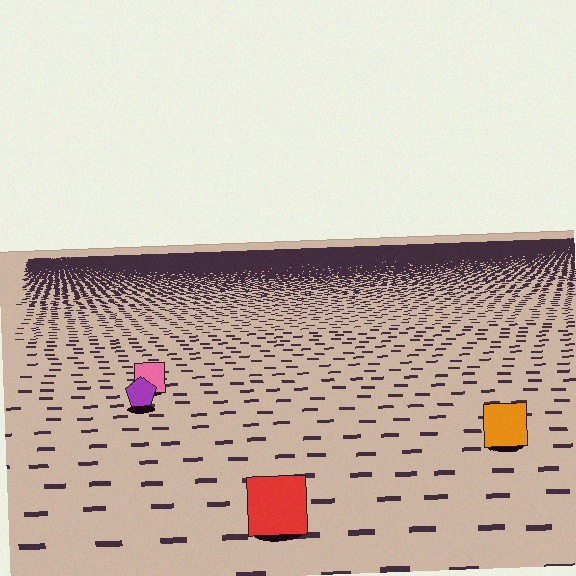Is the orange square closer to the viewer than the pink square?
Yes. The orange square is closer — you can tell from the texture gradient: the ground texture is coarser near it.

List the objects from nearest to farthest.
From nearest to farthest: the red square, the orange square, the purple pentagon, the pink square.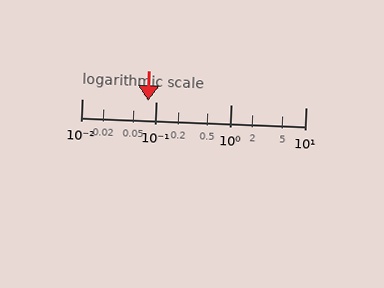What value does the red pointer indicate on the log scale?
The pointer indicates approximately 0.078.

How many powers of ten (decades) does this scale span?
The scale spans 3 decades, from 0.01 to 10.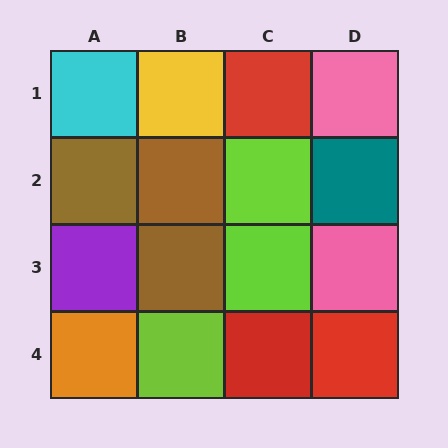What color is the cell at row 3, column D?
Pink.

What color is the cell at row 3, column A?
Purple.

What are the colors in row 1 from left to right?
Cyan, yellow, red, pink.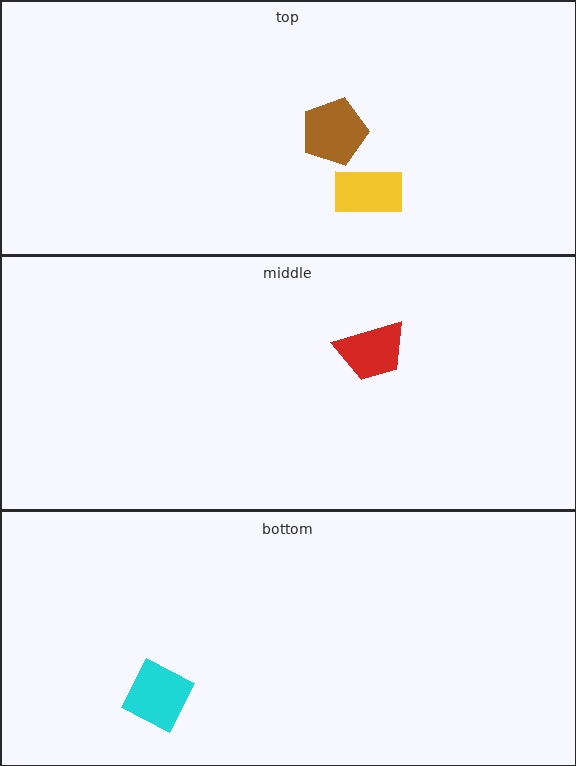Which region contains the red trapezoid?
The middle region.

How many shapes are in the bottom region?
1.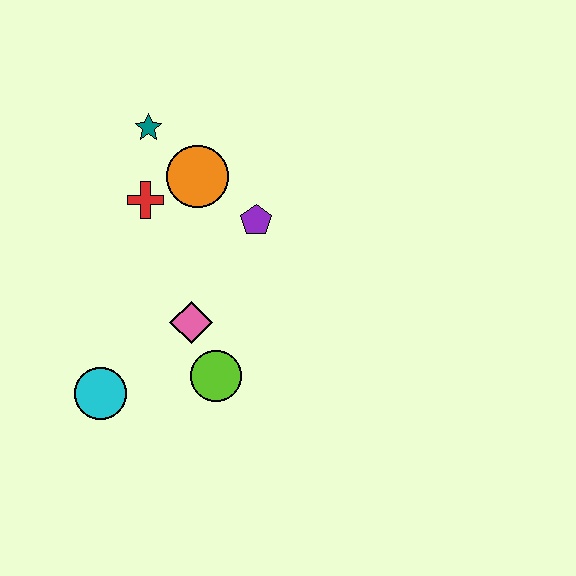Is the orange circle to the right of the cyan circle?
Yes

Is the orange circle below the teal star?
Yes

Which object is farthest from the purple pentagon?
The cyan circle is farthest from the purple pentagon.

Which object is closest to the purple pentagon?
The orange circle is closest to the purple pentagon.